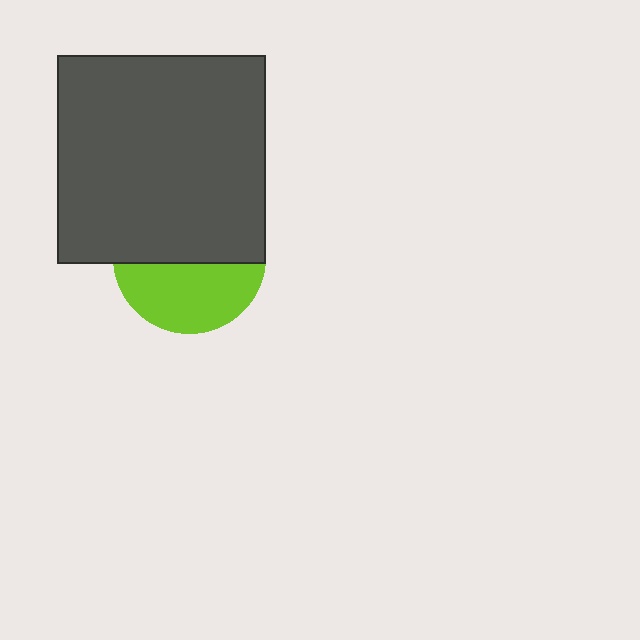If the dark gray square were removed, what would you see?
You would see the complete lime circle.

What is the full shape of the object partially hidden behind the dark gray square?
The partially hidden object is a lime circle.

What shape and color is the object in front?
The object in front is a dark gray square.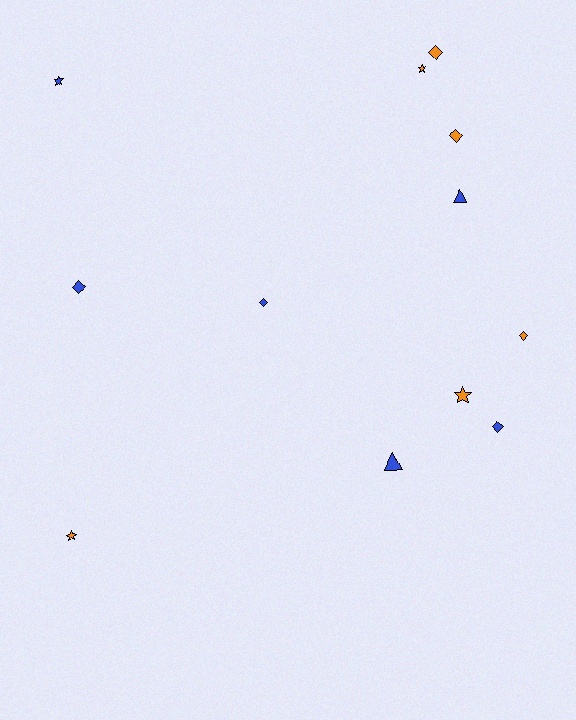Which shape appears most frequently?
Diamond, with 6 objects.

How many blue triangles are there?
There are 2 blue triangles.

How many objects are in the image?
There are 12 objects.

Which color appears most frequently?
Orange, with 6 objects.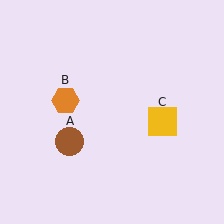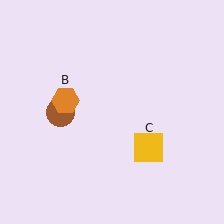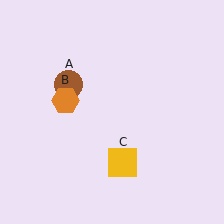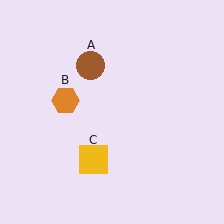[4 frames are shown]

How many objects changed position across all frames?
2 objects changed position: brown circle (object A), yellow square (object C).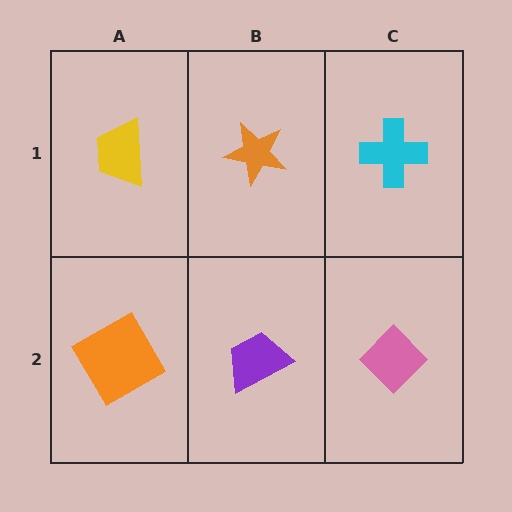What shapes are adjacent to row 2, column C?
A cyan cross (row 1, column C), a purple trapezoid (row 2, column B).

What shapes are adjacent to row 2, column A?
A yellow trapezoid (row 1, column A), a purple trapezoid (row 2, column B).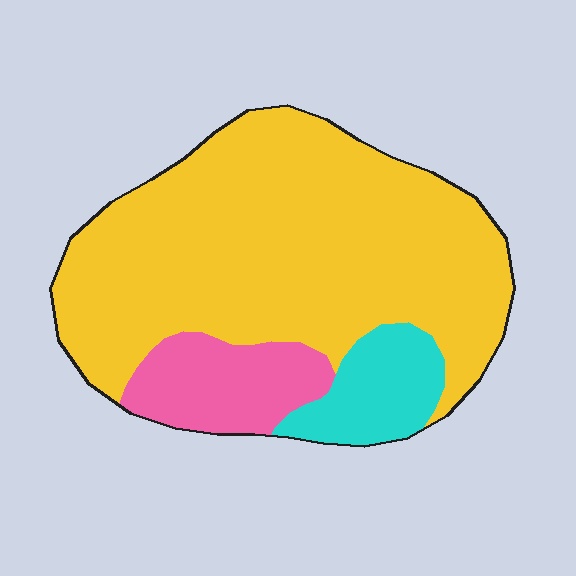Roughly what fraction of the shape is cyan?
Cyan covers roughly 10% of the shape.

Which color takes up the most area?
Yellow, at roughly 75%.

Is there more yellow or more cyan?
Yellow.